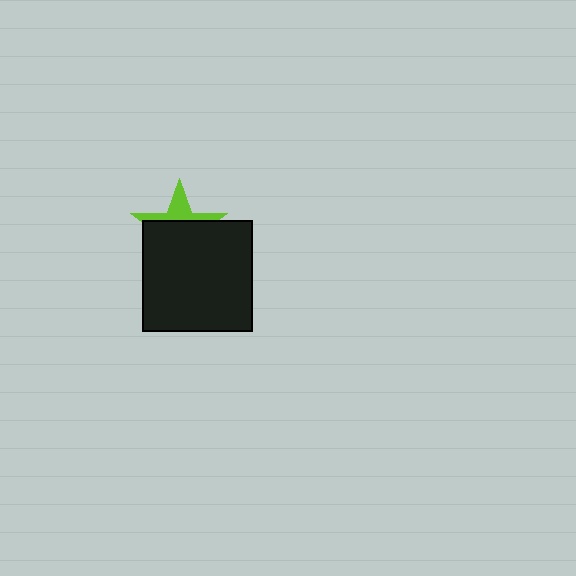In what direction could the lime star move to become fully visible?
The lime star could move up. That would shift it out from behind the black square entirely.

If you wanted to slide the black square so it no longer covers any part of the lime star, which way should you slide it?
Slide it down — that is the most direct way to separate the two shapes.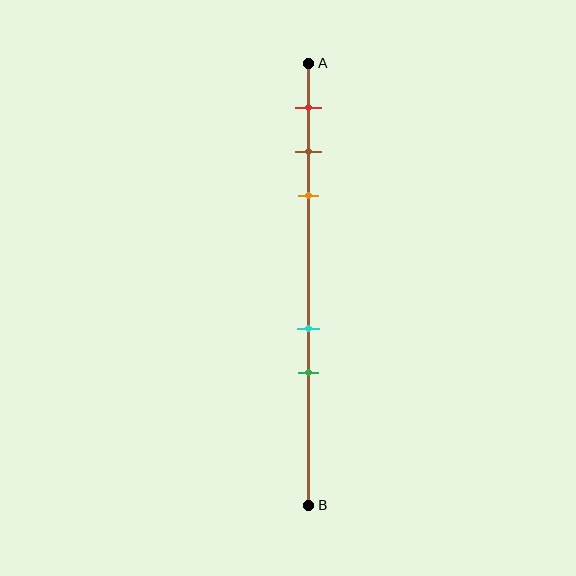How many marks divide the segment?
There are 5 marks dividing the segment.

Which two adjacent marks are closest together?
The brown and orange marks are the closest adjacent pair.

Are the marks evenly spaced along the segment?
No, the marks are not evenly spaced.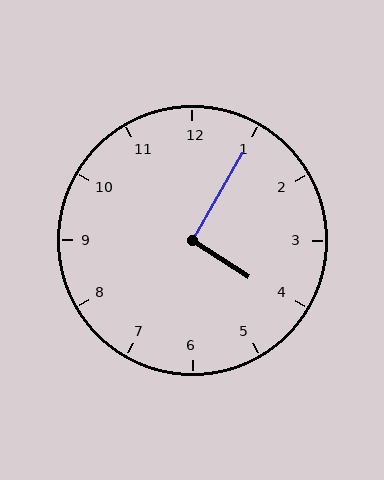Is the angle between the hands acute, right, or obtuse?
It is right.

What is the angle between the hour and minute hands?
Approximately 92 degrees.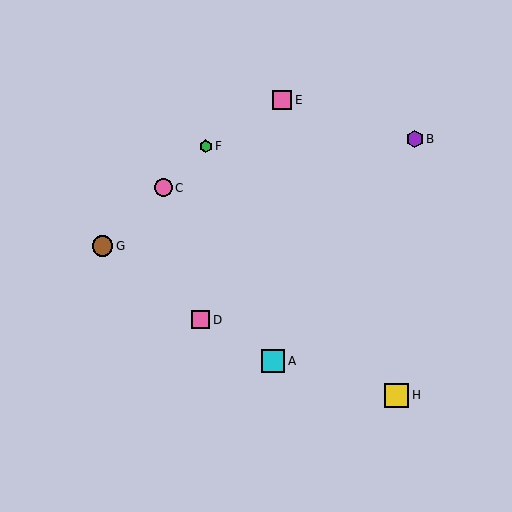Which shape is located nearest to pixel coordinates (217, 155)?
The green hexagon (labeled F) at (206, 146) is nearest to that location.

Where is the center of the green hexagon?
The center of the green hexagon is at (206, 146).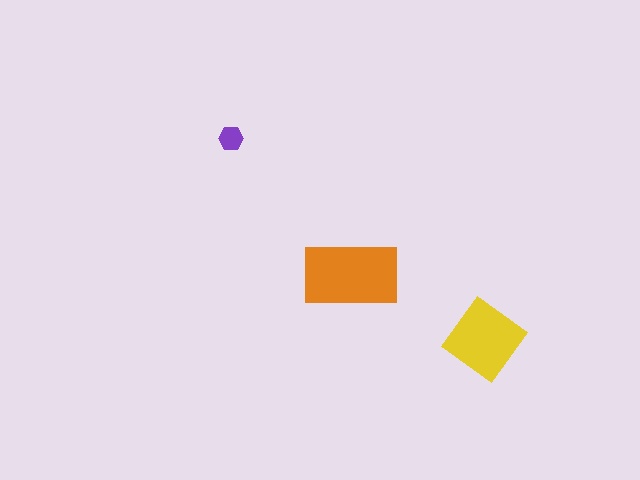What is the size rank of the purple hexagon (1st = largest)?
3rd.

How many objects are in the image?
There are 3 objects in the image.